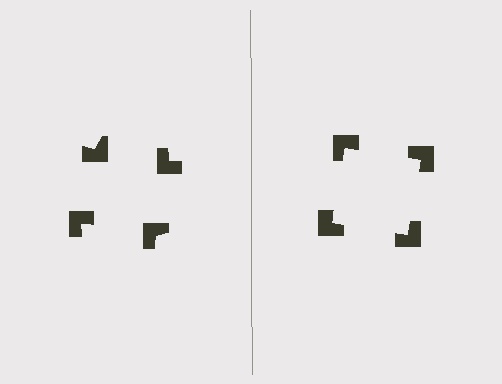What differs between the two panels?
The notched squares are positioned identically on both sides; only the wedge orientations differ. On the right they align to a square; on the left they are misaligned.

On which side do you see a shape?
An illusory square appears on the right side. On the left side the wedge cuts are rotated, so no coherent shape forms.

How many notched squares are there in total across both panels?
8 — 4 on each side.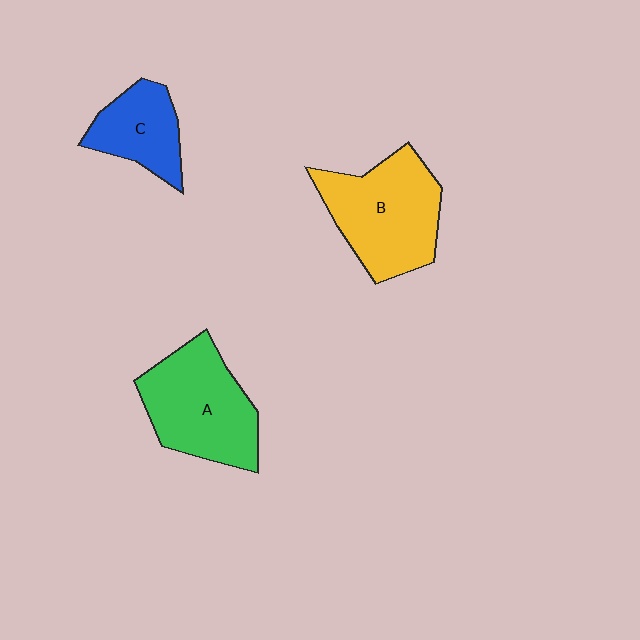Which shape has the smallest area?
Shape C (blue).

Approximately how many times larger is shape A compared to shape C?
Approximately 1.7 times.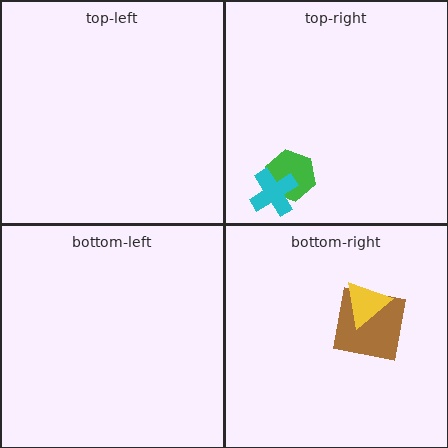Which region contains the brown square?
The bottom-right region.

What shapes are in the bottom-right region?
The brown square, the yellow triangle.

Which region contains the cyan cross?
The top-right region.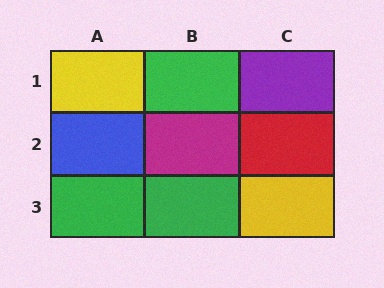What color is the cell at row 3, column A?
Green.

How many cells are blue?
1 cell is blue.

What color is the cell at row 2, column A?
Blue.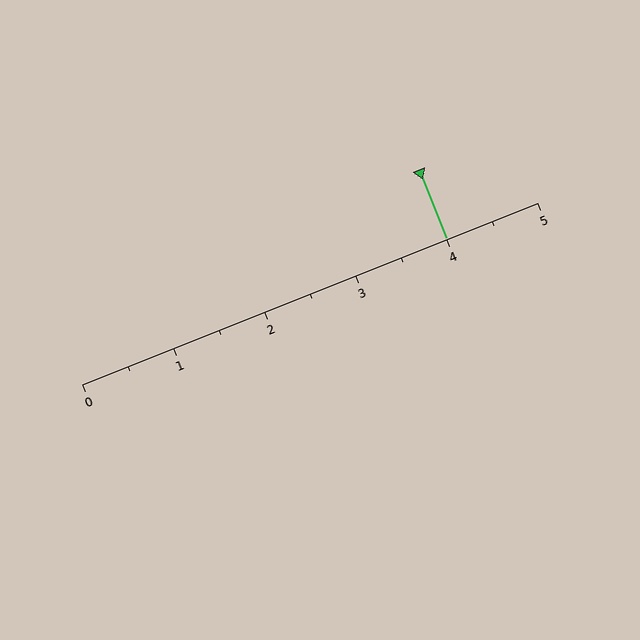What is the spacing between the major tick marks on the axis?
The major ticks are spaced 1 apart.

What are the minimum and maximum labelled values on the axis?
The axis runs from 0 to 5.